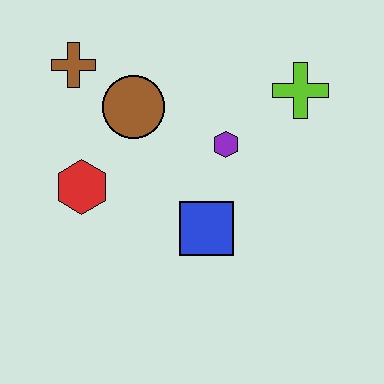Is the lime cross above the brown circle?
Yes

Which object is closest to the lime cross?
The purple hexagon is closest to the lime cross.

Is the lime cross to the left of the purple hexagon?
No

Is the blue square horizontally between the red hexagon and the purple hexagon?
Yes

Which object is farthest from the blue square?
The brown cross is farthest from the blue square.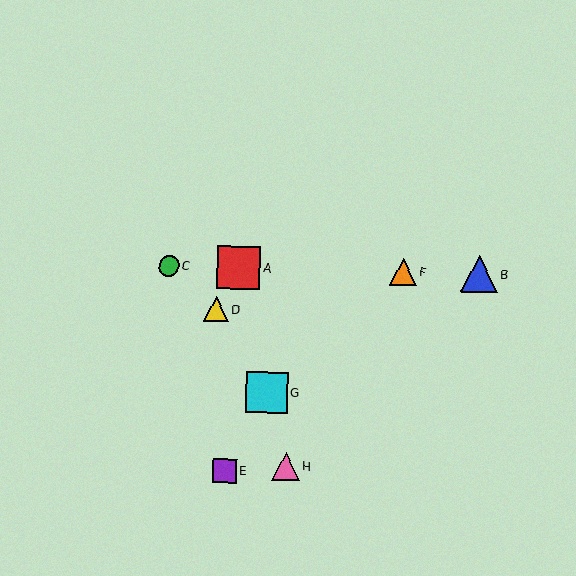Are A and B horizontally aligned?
Yes, both are at y≈268.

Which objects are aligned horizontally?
Objects A, B, C, F are aligned horizontally.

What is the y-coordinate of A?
Object A is at y≈268.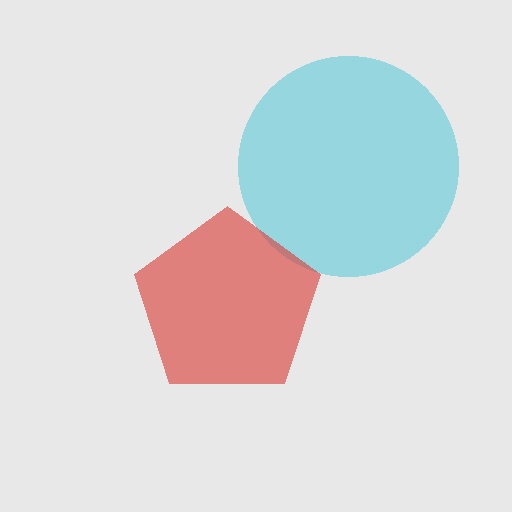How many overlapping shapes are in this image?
There are 2 overlapping shapes in the image.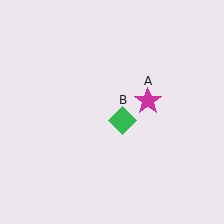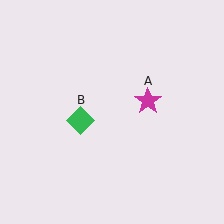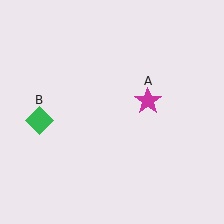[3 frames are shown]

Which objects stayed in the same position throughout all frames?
Magenta star (object A) remained stationary.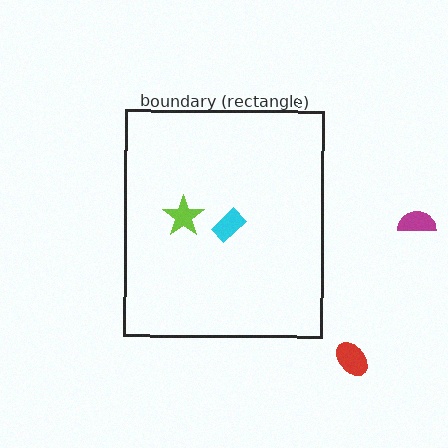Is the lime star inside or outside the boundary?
Inside.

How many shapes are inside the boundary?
2 inside, 2 outside.